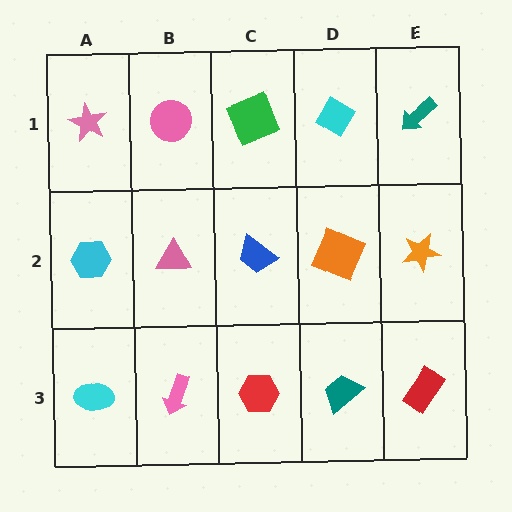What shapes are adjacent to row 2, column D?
A cyan diamond (row 1, column D), a teal trapezoid (row 3, column D), a blue trapezoid (row 2, column C), an orange star (row 2, column E).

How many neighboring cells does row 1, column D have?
3.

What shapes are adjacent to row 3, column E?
An orange star (row 2, column E), a teal trapezoid (row 3, column D).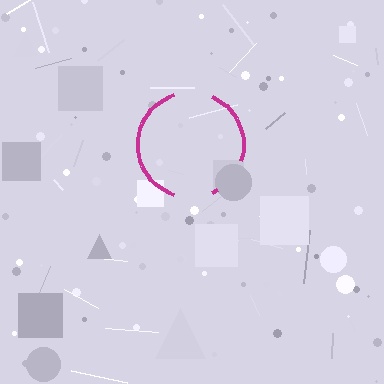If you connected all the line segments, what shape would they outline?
They would outline a circle.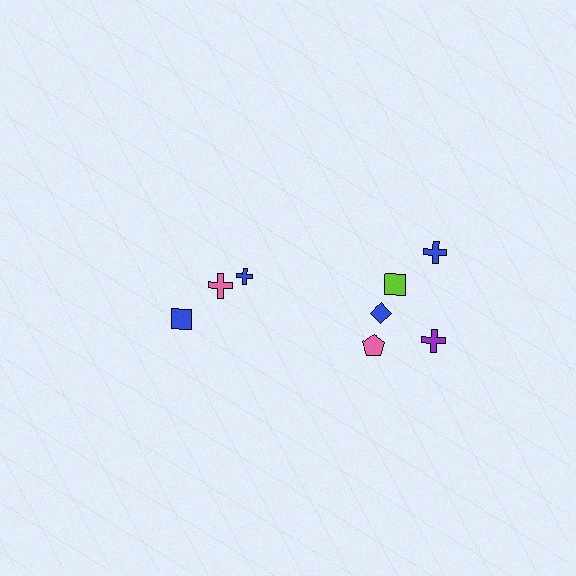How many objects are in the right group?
There are 5 objects.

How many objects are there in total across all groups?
There are 8 objects.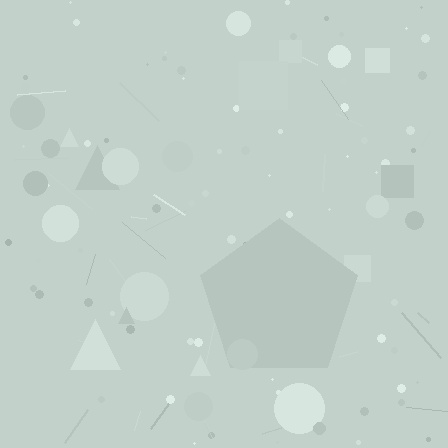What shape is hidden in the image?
A pentagon is hidden in the image.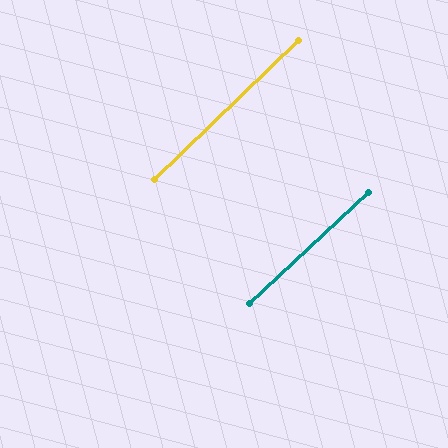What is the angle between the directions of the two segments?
Approximately 1 degree.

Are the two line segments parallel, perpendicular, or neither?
Parallel — their directions differ by only 1.2°.